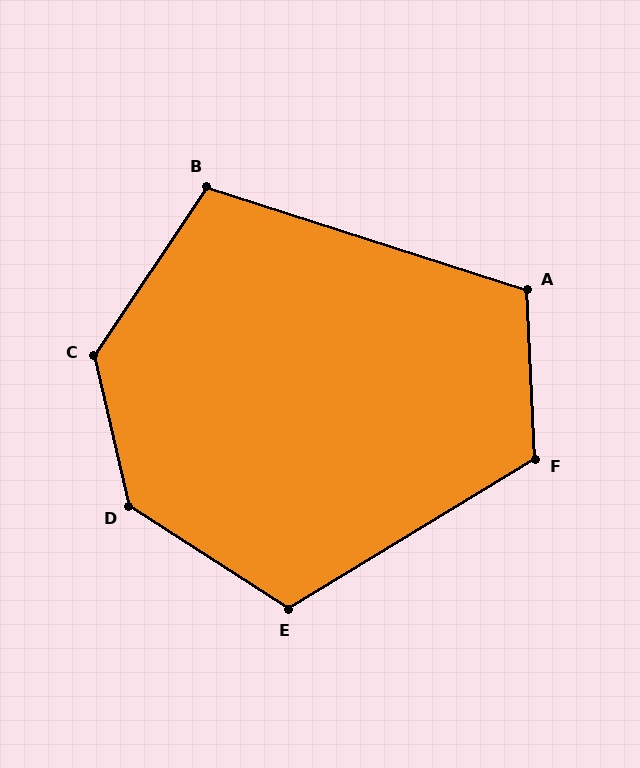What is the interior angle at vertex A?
Approximately 110 degrees (obtuse).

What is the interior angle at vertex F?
Approximately 119 degrees (obtuse).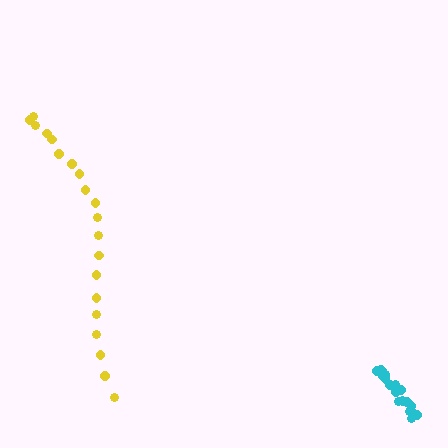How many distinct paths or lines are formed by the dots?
There are 2 distinct paths.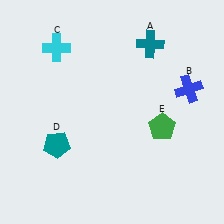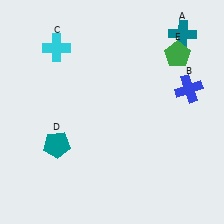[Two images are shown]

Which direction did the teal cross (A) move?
The teal cross (A) moved right.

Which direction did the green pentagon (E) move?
The green pentagon (E) moved up.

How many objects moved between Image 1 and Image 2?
2 objects moved between the two images.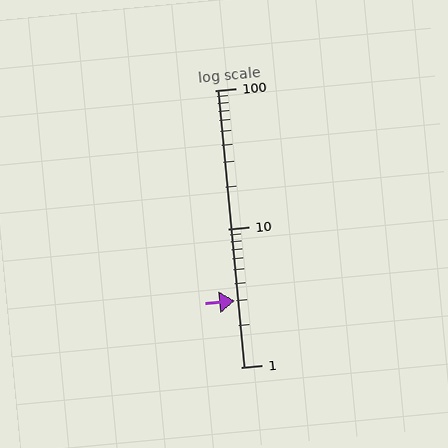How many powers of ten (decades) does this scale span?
The scale spans 2 decades, from 1 to 100.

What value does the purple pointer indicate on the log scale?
The pointer indicates approximately 3.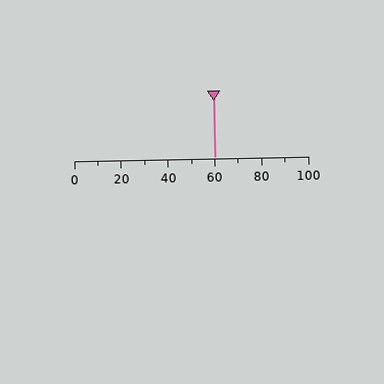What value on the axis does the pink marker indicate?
The marker indicates approximately 60.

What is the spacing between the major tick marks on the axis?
The major ticks are spaced 20 apart.